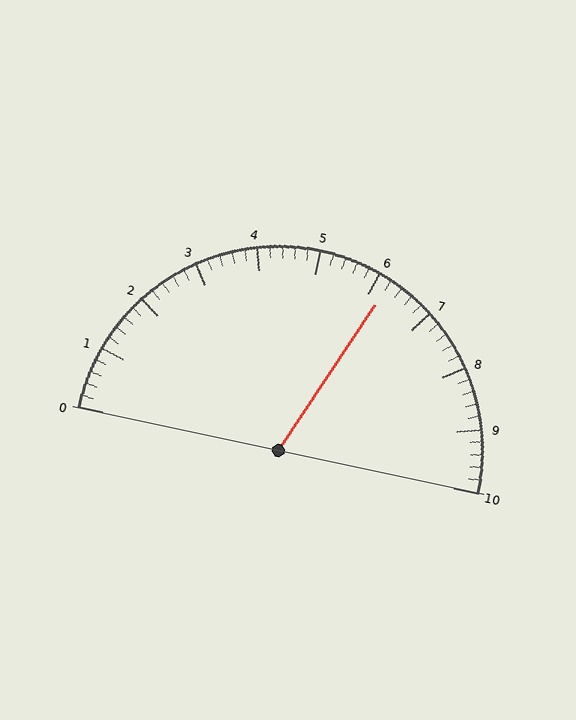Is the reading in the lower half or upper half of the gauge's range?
The reading is in the upper half of the range (0 to 10).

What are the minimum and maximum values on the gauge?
The gauge ranges from 0 to 10.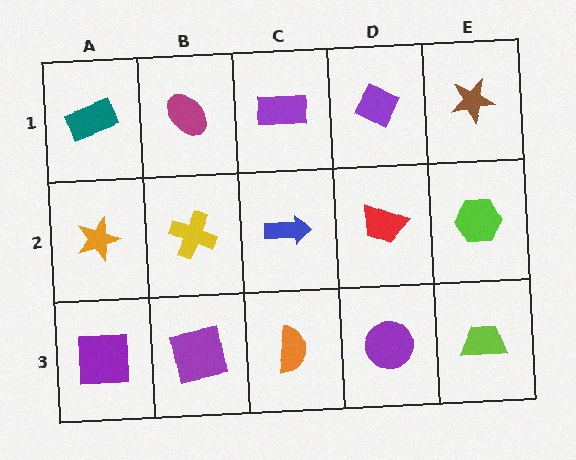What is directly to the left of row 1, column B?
A teal rectangle.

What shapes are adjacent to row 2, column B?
A magenta ellipse (row 1, column B), a purple square (row 3, column B), an orange star (row 2, column A), a blue arrow (row 2, column C).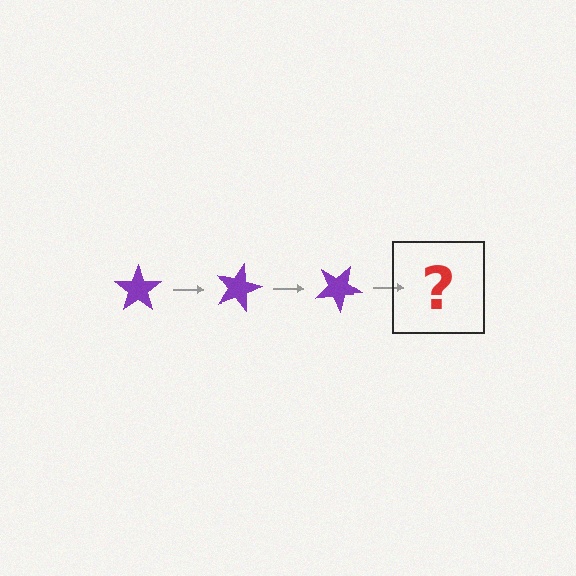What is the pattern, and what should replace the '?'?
The pattern is that the star rotates 15 degrees each step. The '?' should be a purple star rotated 45 degrees.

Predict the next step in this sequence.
The next step is a purple star rotated 45 degrees.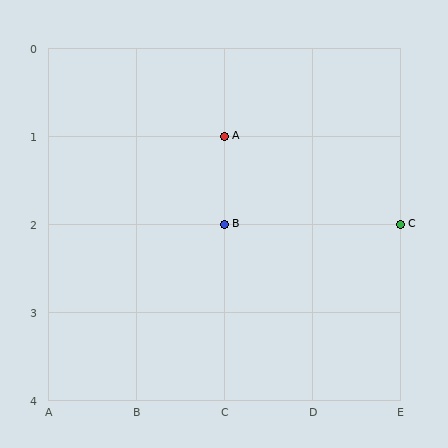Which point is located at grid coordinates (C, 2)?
Point B is at (C, 2).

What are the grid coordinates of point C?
Point C is at grid coordinates (E, 2).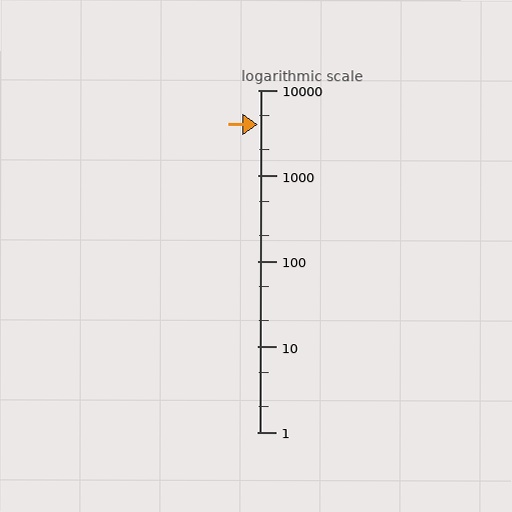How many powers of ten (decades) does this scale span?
The scale spans 4 decades, from 1 to 10000.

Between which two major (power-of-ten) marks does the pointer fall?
The pointer is between 1000 and 10000.